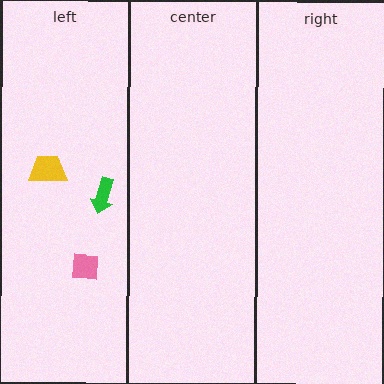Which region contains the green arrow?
The left region.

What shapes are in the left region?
The pink square, the yellow trapezoid, the green arrow.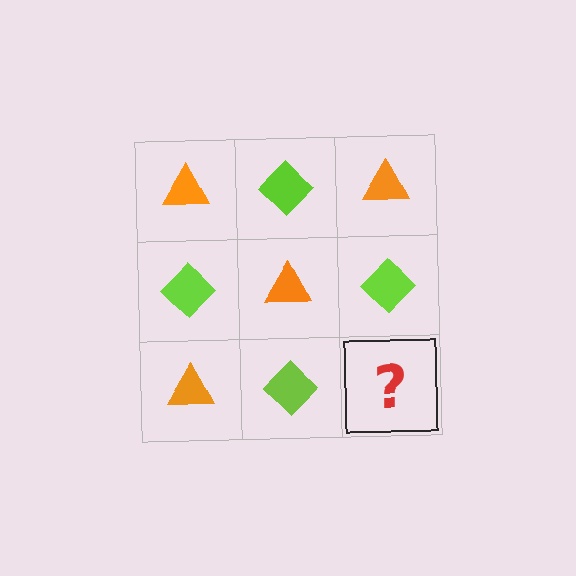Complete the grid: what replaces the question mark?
The question mark should be replaced with an orange triangle.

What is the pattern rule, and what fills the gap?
The rule is that it alternates orange triangle and lime diamond in a checkerboard pattern. The gap should be filled with an orange triangle.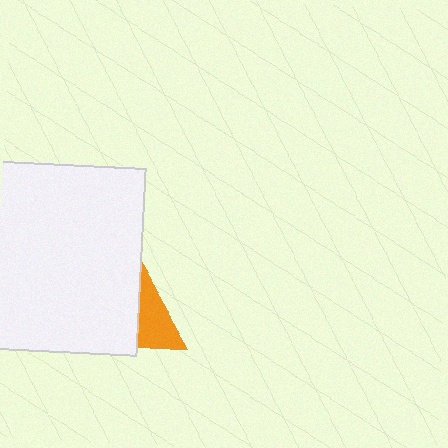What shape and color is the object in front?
The object in front is a white square.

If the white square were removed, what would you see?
You would see the complete orange triangle.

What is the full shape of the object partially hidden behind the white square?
The partially hidden object is an orange triangle.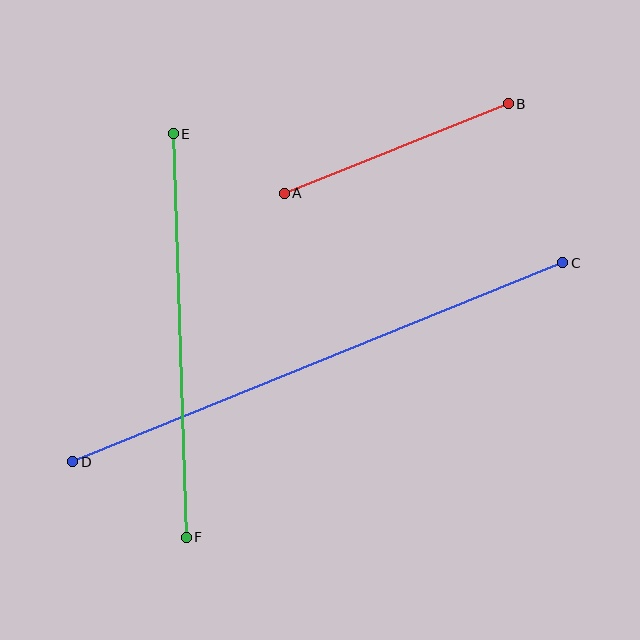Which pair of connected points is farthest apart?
Points C and D are farthest apart.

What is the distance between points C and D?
The distance is approximately 529 pixels.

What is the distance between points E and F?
The distance is approximately 404 pixels.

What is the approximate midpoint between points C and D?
The midpoint is at approximately (318, 362) pixels.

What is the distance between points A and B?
The distance is approximately 241 pixels.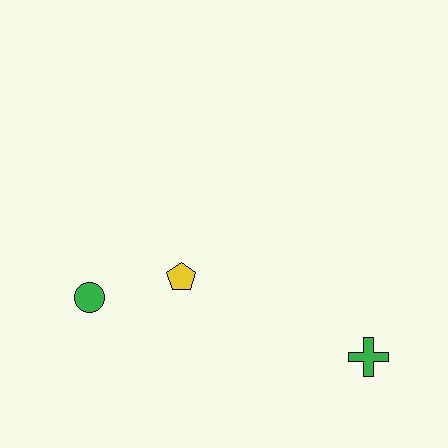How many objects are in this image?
There are 3 objects.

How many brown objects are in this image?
There are no brown objects.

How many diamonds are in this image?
There are no diamonds.